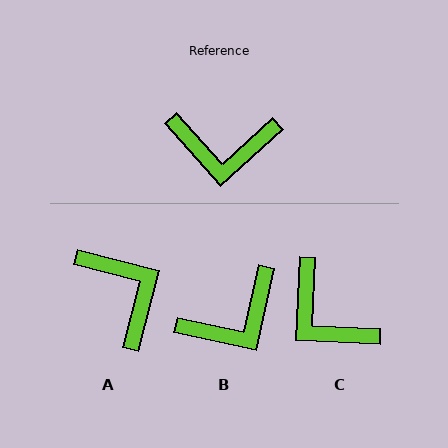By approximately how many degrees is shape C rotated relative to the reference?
Approximately 45 degrees clockwise.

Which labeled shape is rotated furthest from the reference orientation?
A, about 124 degrees away.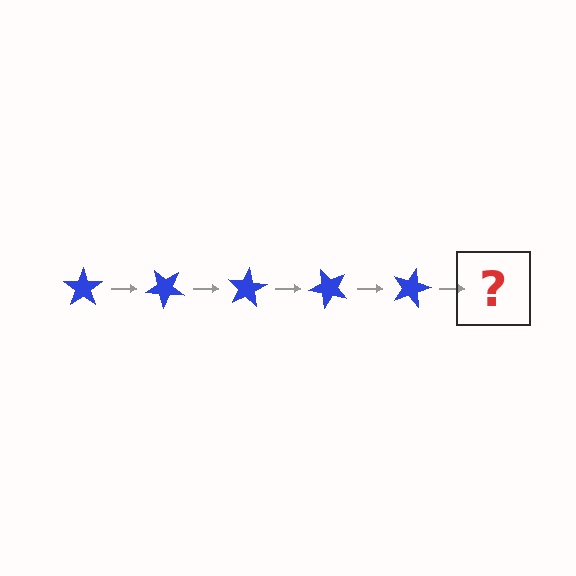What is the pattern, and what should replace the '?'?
The pattern is that the star rotates 40 degrees each step. The '?' should be a blue star rotated 200 degrees.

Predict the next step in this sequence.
The next step is a blue star rotated 200 degrees.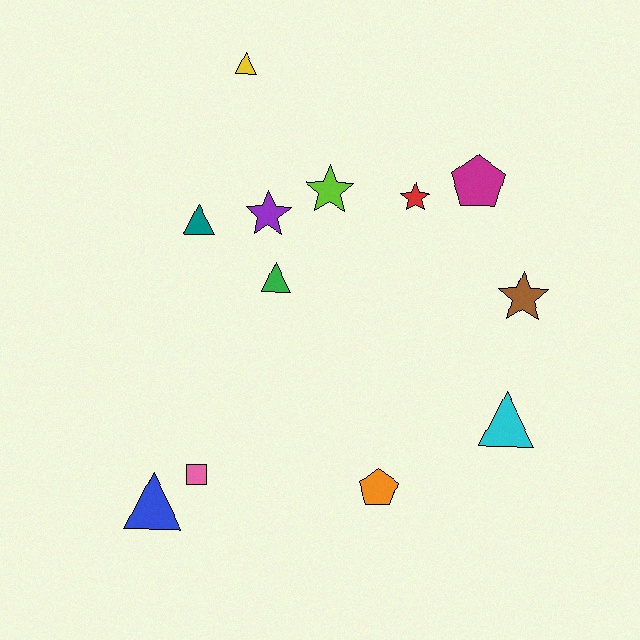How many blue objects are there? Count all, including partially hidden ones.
There is 1 blue object.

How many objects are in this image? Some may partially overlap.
There are 12 objects.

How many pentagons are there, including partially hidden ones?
There are 2 pentagons.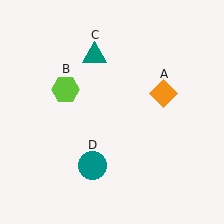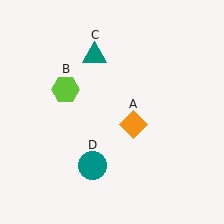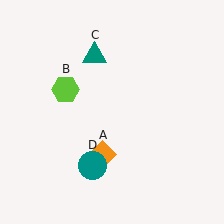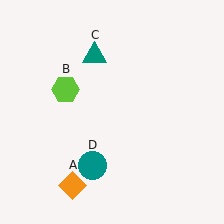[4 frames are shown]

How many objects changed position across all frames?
1 object changed position: orange diamond (object A).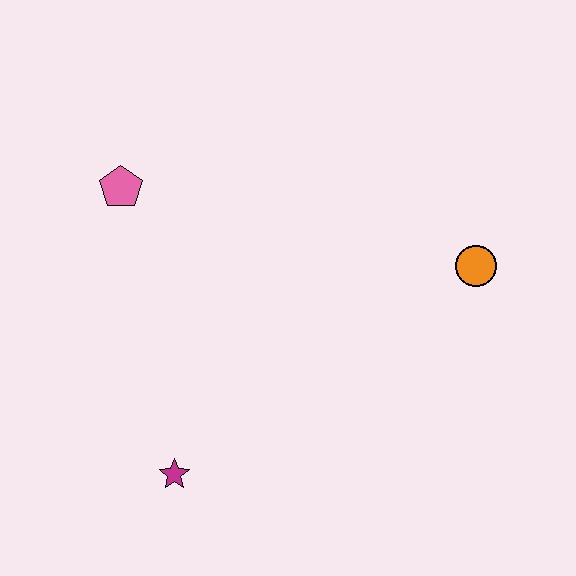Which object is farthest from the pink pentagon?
The orange circle is farthest from the pink pentagon.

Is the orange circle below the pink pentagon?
Yes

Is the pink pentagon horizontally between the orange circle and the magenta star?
No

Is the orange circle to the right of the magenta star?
Yes